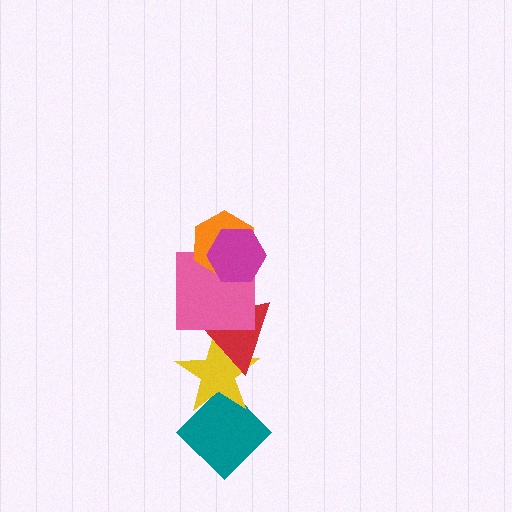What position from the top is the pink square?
The pink square is 3rd from the top.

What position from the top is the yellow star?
The yellow star is 5th from the top.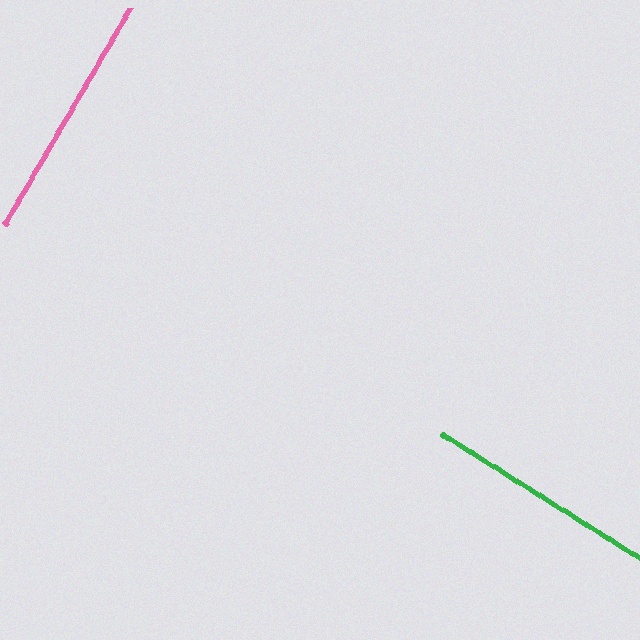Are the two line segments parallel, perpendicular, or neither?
Perpendicular — they meet at approximately 88°.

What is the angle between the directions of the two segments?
Approximately 88 degrees.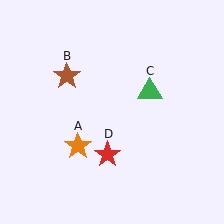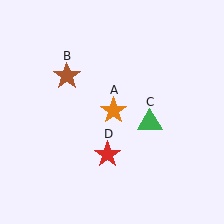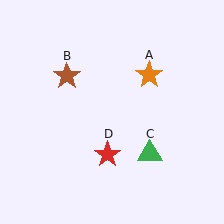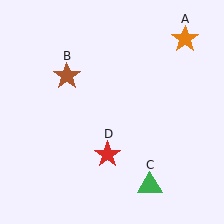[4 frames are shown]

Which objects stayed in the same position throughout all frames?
Brown star (object B) and red star (object D) remained stationary.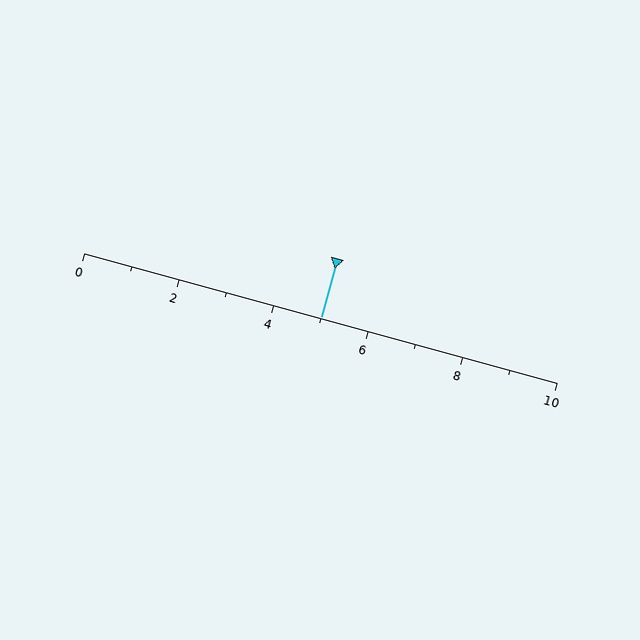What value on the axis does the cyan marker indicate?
The marker indicates approximately 5.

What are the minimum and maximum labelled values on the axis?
The axis runs from 0 to 10.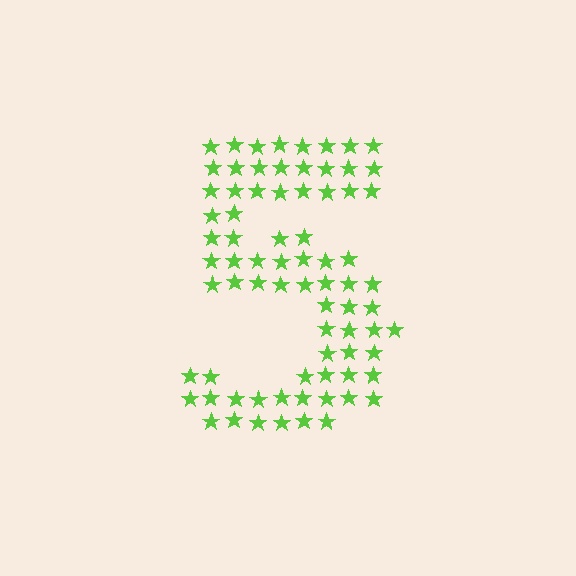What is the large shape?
The large shape is the digit 5.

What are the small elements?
The small elements are stars.